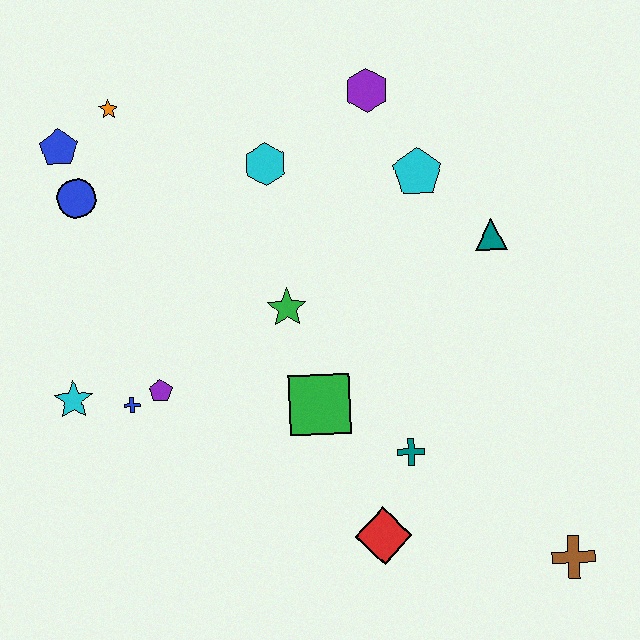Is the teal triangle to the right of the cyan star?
Yes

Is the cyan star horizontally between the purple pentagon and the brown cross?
No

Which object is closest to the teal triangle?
The cyan pentagon is closest to the teal triangle.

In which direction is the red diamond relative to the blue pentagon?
The red diamond is below the blue pentagon.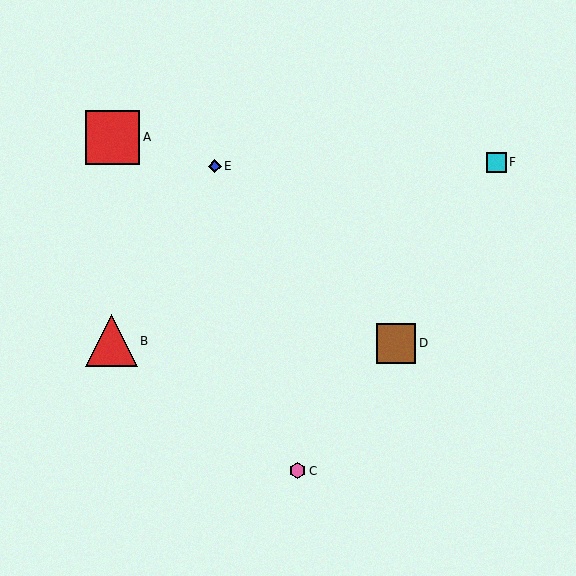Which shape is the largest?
The red square (labeled A) is the largest.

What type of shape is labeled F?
Shape F is a cyan square.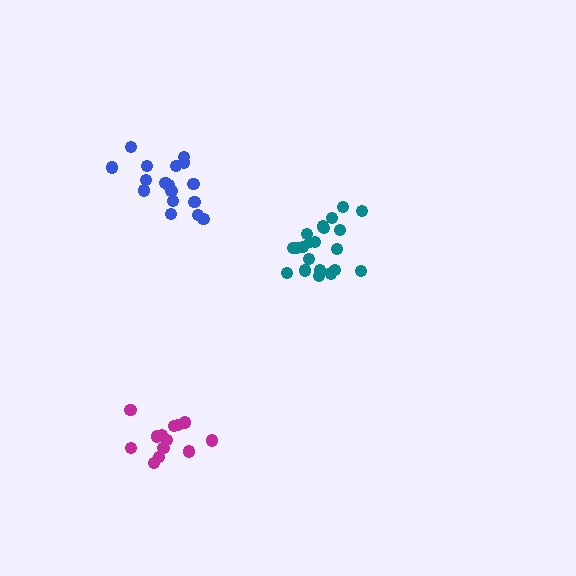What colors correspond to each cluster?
The clusters are colored: blue, teal, magenta.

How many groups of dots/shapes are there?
There are 3 groups.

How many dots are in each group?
Group 1: 17 dots, Group 2: 21 dots, Group 3: 15 dots (53 total).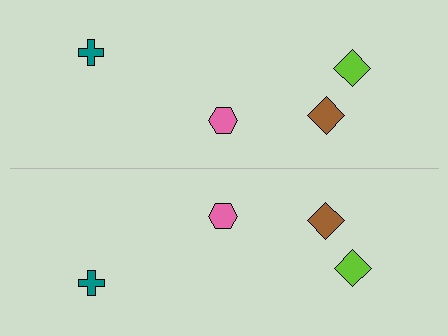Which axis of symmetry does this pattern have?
The pattern has a horizontal axis of symmetry running through the center of the image.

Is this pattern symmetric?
Yes, this pattern has bilateral (reflection) symmetry.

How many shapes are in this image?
There are 8 shapes in this image.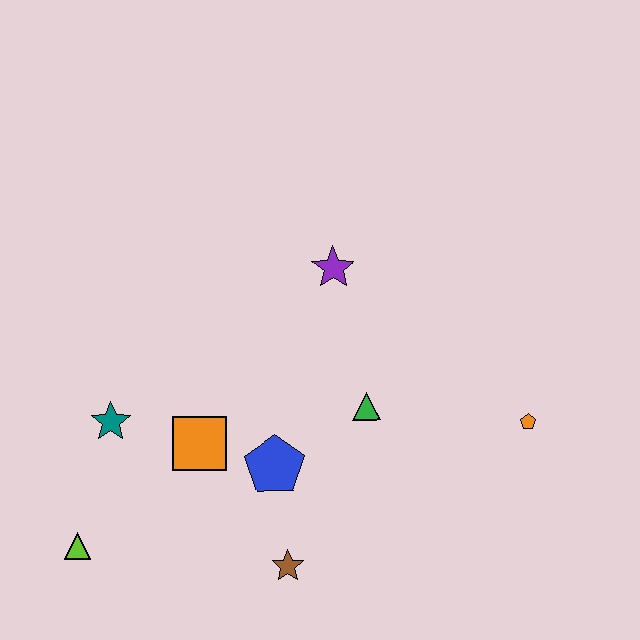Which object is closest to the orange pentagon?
The green triangle is closest to the orange pentagon.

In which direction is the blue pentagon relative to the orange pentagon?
The blue pentagon is to the left of the orange pentagon.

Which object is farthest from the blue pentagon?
The orange pentagon is farthest from the blue pentagon.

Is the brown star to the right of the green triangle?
No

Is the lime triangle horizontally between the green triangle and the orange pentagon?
No